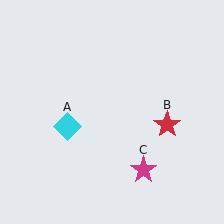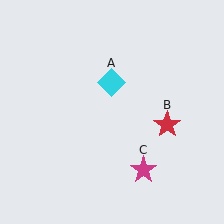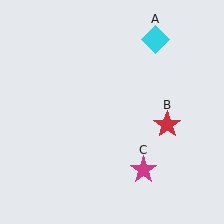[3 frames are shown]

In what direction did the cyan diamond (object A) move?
The cyan diamond (object A) moved up and to the right.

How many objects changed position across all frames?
1 object changed position: cyan diamond (object A).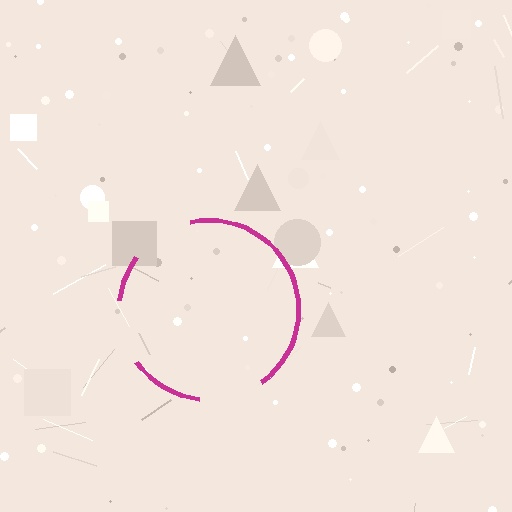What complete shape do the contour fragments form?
The contour fragments form a circle.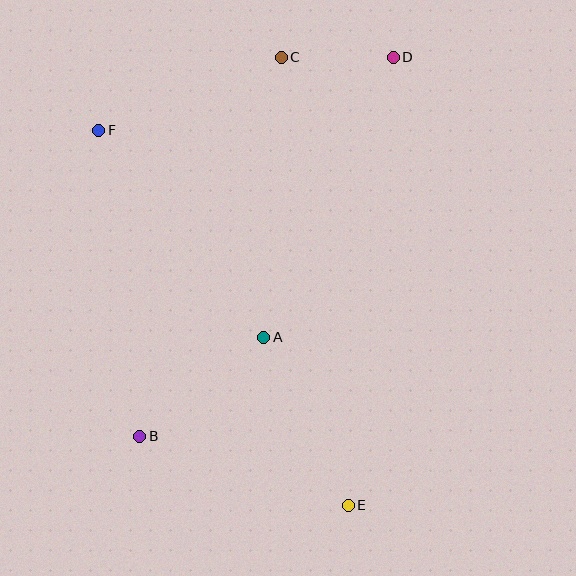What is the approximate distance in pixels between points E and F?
The distance between E and F is approximately 450 pixels.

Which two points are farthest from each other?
Points B and D are farthest from each other.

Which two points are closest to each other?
Points C and D are closest to each other.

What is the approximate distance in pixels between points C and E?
The distance between C and E is approximately 453 pixels.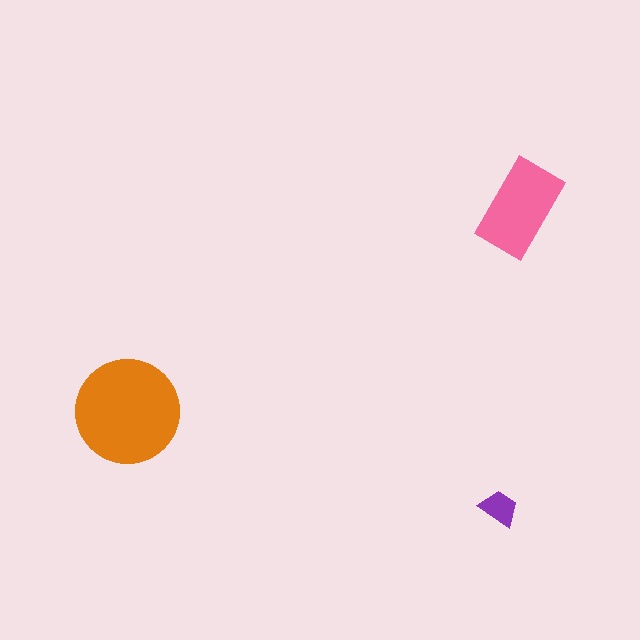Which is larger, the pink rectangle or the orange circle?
The orange circle.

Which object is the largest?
The orange circle.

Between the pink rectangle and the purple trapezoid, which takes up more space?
The pink rectangle.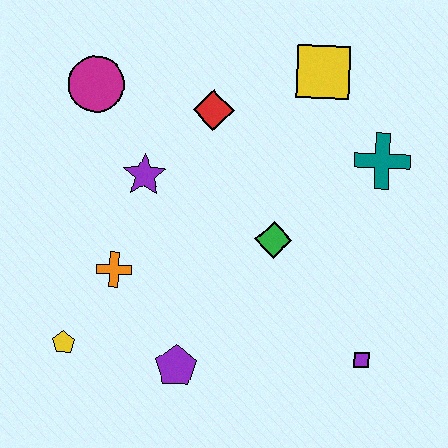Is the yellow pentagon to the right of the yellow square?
No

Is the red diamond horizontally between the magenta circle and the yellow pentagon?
No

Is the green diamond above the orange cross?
Yes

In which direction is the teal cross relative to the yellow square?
The teal cross is below the yellow square.